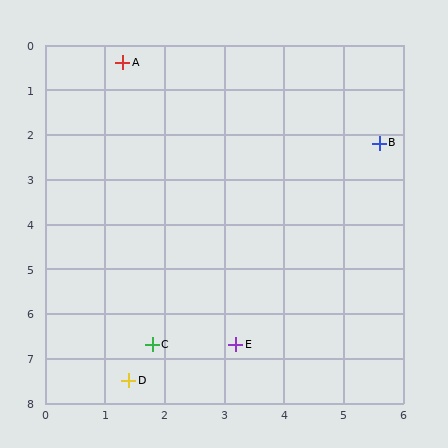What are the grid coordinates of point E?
Point E is at approximately (3.2, 6.7).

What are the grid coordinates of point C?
Point C is at approximately (1.8, 6.7).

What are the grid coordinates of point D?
Point D is at approximately (1.4, 7.5).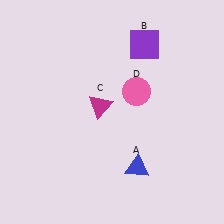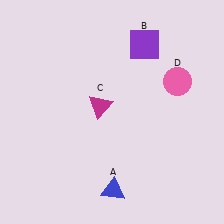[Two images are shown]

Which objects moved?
The objects that moved are: the blue triangle (A), the pink circle (D).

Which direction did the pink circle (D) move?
The pink circle (D) moved right.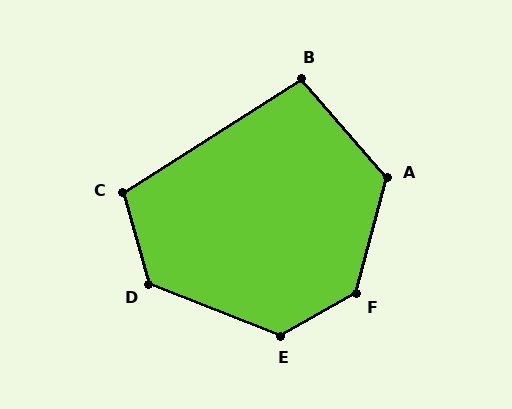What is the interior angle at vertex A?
Approximately 124 degrees (obtuse).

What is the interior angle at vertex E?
Approximately 129 degrees (obtuse).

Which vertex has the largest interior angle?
F, at approximately 134 degrees.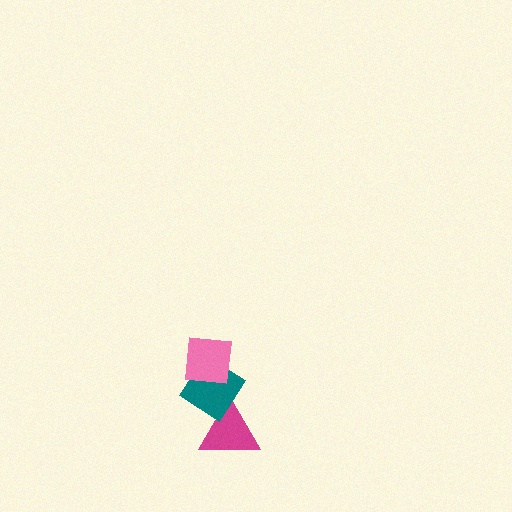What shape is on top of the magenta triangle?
The teal diamond is on top of the magenta triangle.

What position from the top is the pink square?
The pink square is 1st from the top.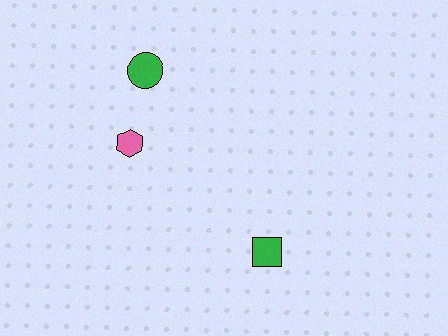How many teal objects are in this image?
There are no teal objects.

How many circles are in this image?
There is 1 circle.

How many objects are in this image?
There are 3 objects.